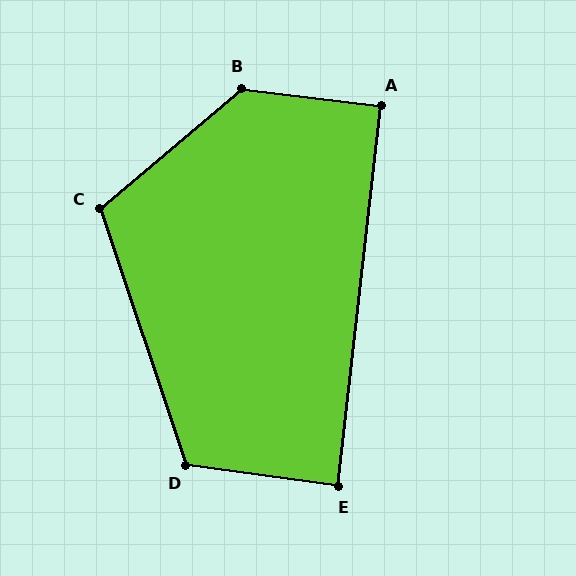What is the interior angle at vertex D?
Approximately 116 degrees (obtuse).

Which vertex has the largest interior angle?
B, at approximately 133 degrees.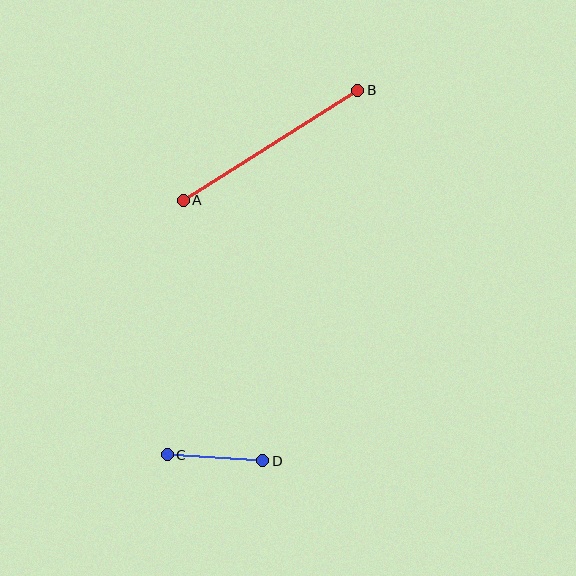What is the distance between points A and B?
The distance is approximately 206 pixels.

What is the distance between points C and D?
The distance is approximately 96 pixels.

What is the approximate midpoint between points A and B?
The midpoint is at approximately (270, 145) pixels.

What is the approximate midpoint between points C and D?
The midpoint is at approximately (215, 458) pixels.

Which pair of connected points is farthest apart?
Points A and B are farthest apart.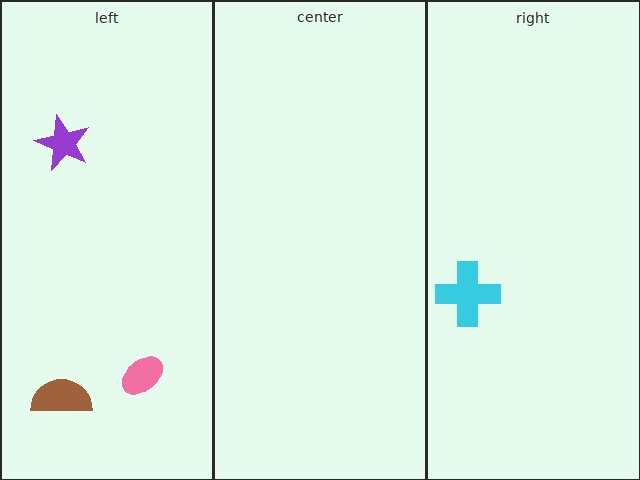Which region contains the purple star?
The left region.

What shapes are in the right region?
The cyan cross.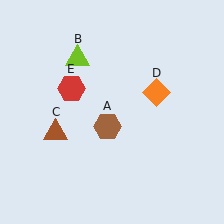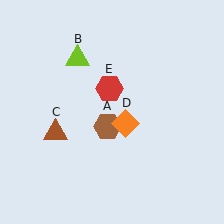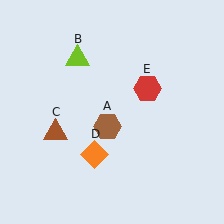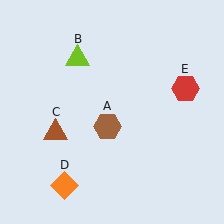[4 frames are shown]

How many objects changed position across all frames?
2 objects changed position: orange diamond (object D), red hexagon (object E).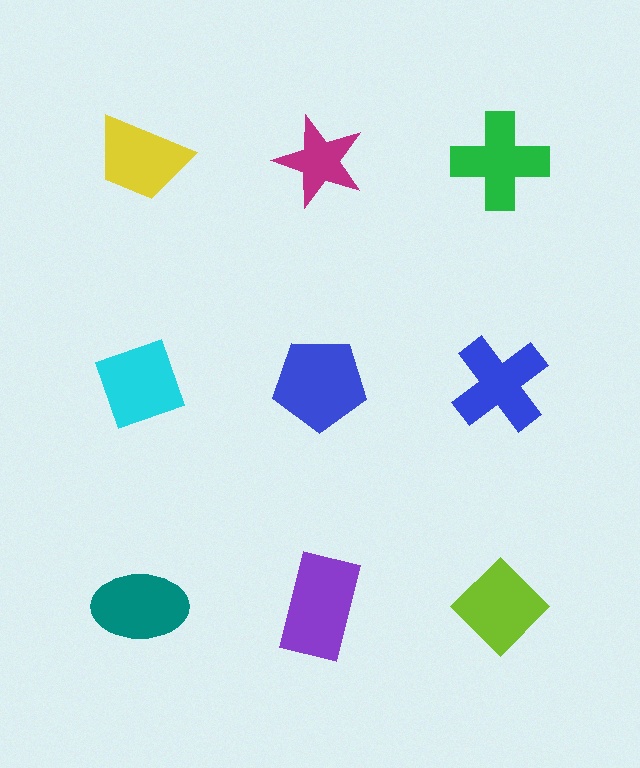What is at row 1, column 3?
A green cross.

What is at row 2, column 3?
A blue cross.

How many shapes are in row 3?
3 shapes.